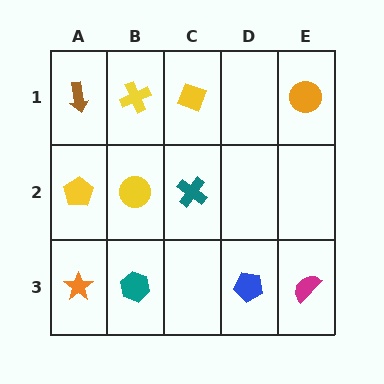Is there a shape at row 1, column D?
No, that cell is empty.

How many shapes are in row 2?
3 shapes.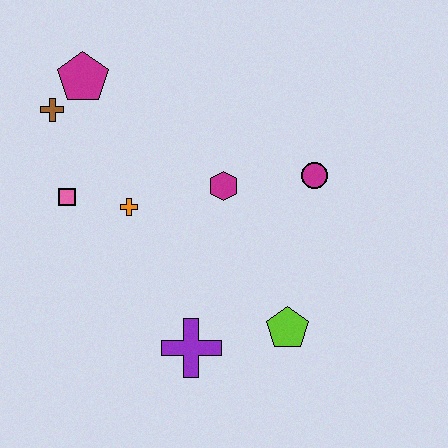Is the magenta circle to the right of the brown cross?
Yes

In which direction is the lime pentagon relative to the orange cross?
The lime pentagon is to the right of the orange cross.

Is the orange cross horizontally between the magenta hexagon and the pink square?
Yes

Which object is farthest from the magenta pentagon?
The lime pentagon is farthest from the magenta pentagon.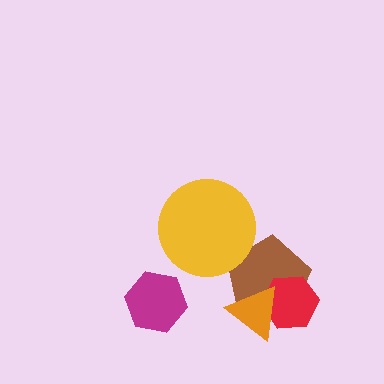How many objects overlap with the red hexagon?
2 objects overlap with the red hexagon.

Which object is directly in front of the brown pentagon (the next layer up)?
The red hexagon is directly in front of the brown pentagon.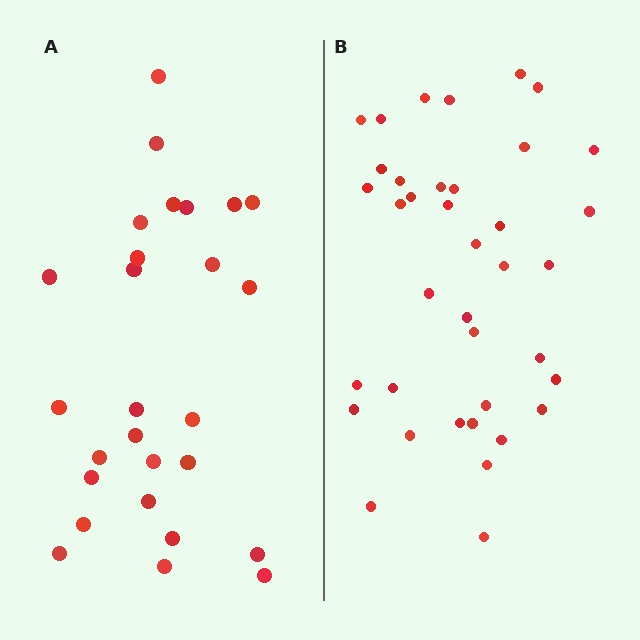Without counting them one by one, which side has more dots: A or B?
Region B (the right region) has more dots.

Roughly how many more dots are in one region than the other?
Region B has roughly 12 or so more dots than region A.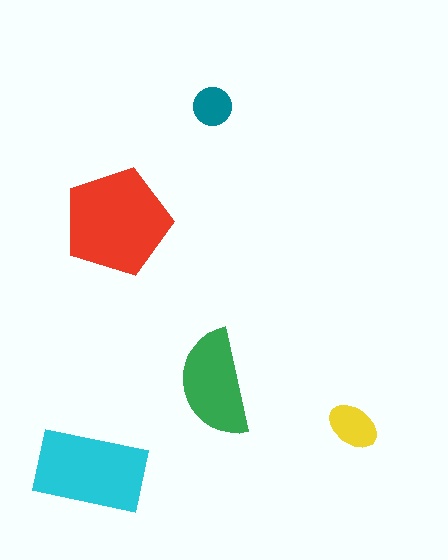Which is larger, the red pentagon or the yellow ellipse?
The red pentagon.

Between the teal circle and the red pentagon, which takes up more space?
The red pentagon.